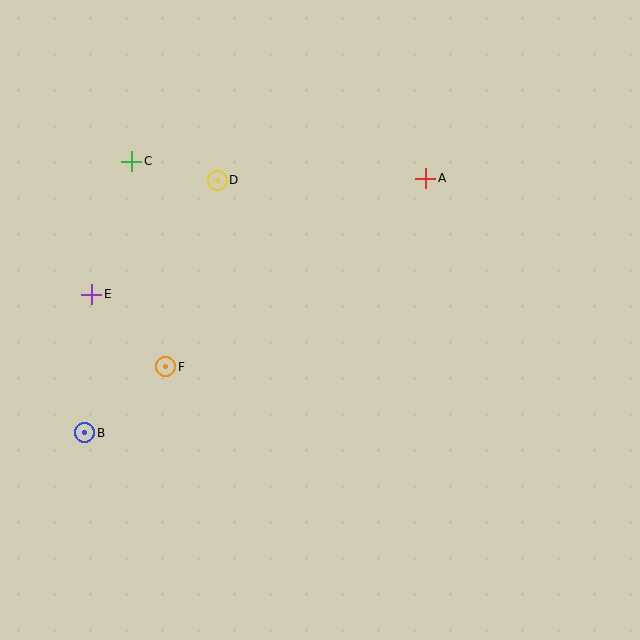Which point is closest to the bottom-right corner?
Point A is closest to the bottom-right corner.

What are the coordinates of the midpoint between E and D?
The midpoint between E and D is at (154, 237).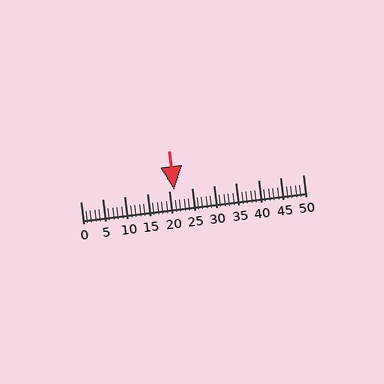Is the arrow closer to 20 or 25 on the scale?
The arrow is closer to 20.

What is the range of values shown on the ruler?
The ruler shows values from 0 to 50.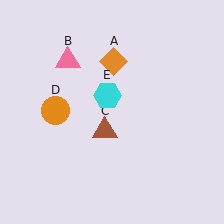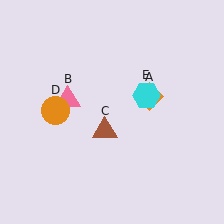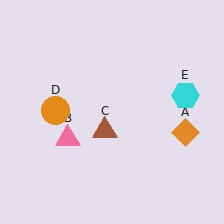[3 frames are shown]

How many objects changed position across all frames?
3 objects changed position: orange diamond (object A), pink triangle (object B), cyan hexagon (object E).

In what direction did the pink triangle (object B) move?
The pink triangle (object B) moved down.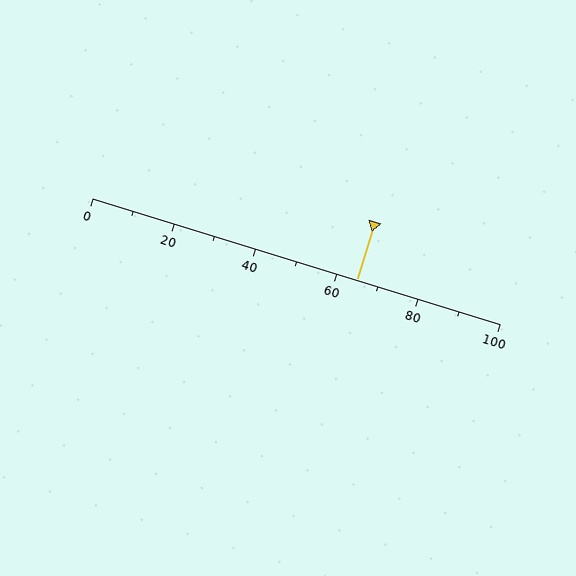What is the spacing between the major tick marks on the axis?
The major ticks are spaced 20 apart.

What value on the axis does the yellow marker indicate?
The marker indicates approximately 65.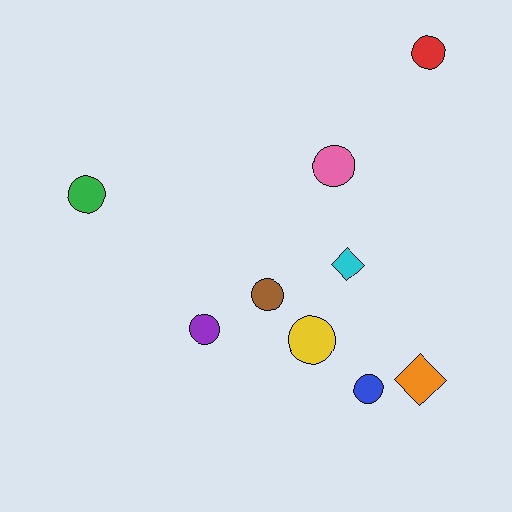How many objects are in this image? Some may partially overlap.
There are 9 objects.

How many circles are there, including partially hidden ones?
There are 7 circles.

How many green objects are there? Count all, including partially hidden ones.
There is 1 green object.